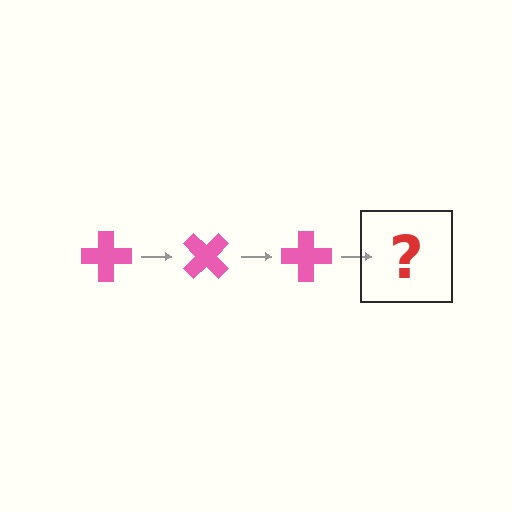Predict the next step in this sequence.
The next step is a pink cross rotated 135 degrees.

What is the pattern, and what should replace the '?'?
The pattern is that the cross rotates 45 degrees each step. The '?' should be a pink cross rotated 135 degrees.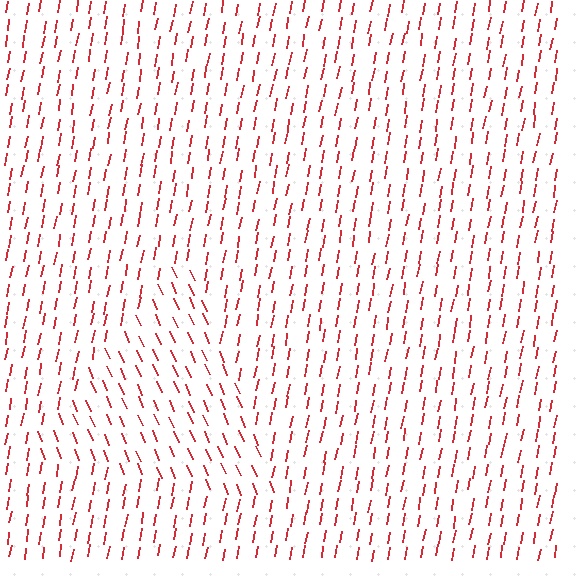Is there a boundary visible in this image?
Yes, there is a texture boundary formed by a change in line orientation.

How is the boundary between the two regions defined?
The boundary is defined purely by a change in line orientation (approximately 33 degrees difference). All lines are the same color and thickness.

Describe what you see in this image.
The image is filled with small red line segments. A triangle region in the image has lines oriented differently from the surrounding lines, creating a visible texture boundary.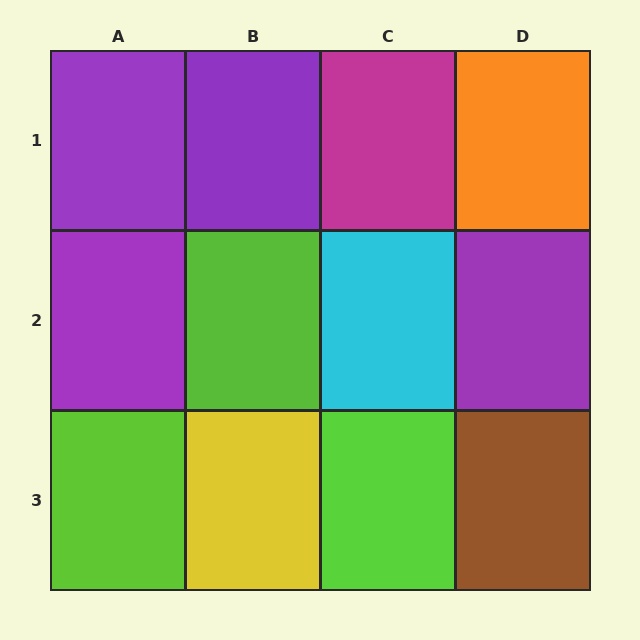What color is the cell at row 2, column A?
Purple.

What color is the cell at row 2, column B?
Lime.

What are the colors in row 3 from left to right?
Lime, yellow, lime, brown.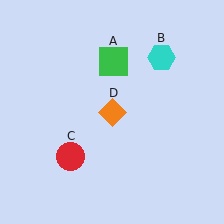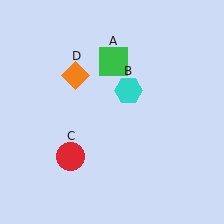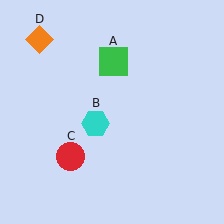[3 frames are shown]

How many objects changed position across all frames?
2 objects changed position: cyan hexagon (object B), orange diamond (object D).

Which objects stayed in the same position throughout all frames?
Green square (object A) and red circle (object C) remained stationary.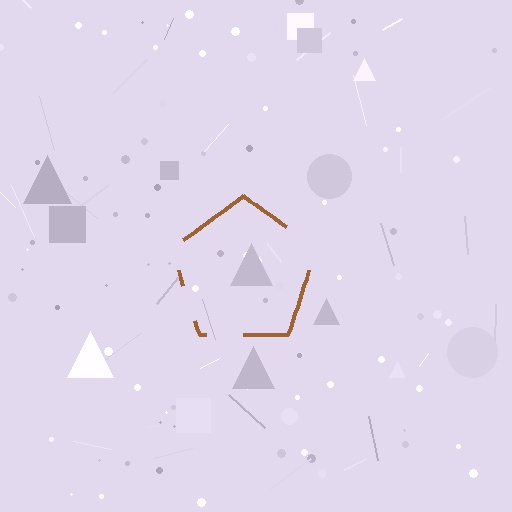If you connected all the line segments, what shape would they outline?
They would outline a pentagon.